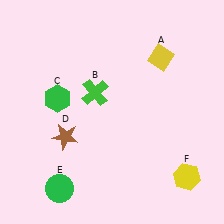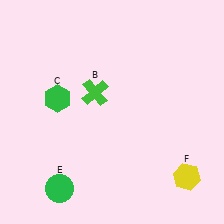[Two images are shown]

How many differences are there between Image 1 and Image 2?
There are 2 differences between the two images.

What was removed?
The brown star (D), the yellow diamond (A) were removed in Image 2.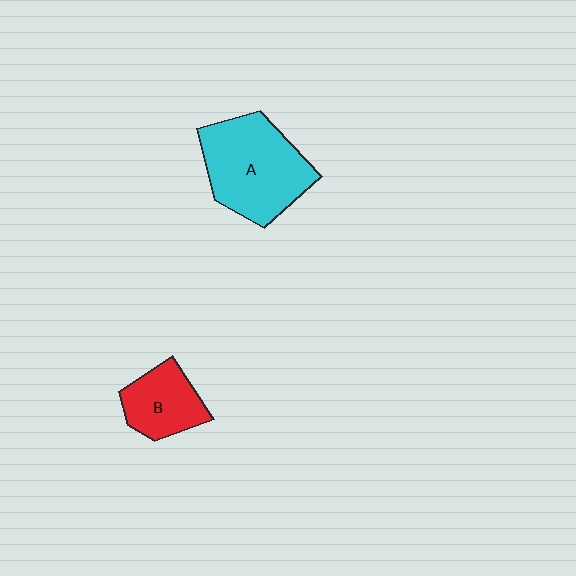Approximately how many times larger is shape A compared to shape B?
Approximately 1.9 times.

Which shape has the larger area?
Shape A (cyan).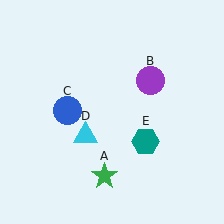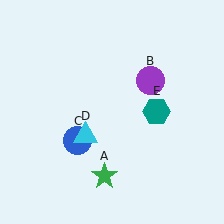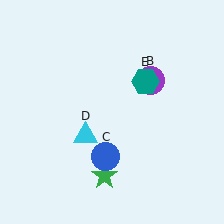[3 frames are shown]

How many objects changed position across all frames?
2 objects changed position: blue circle (object C), teal hexagon (object E).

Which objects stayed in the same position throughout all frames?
Green star (object A) and purple circle (object B) and cyan triangle (object D) remained stationary.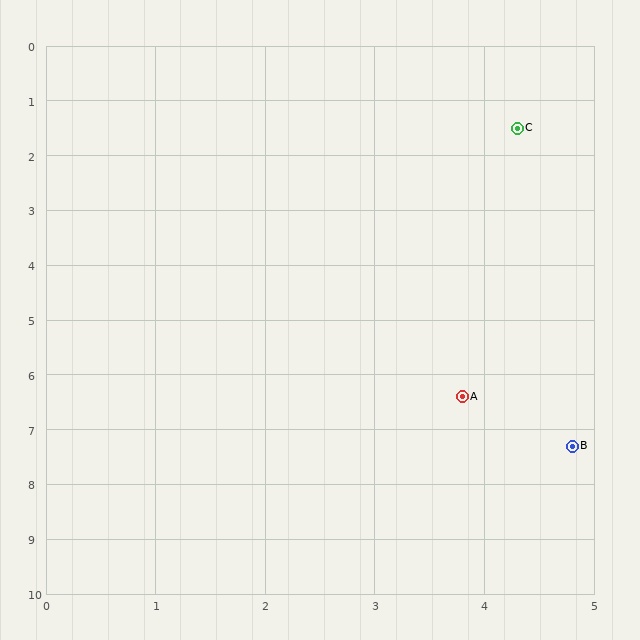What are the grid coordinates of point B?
Point B is at approximately (4.8, 7.3).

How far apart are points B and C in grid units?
Points B and C are about 5.8 grid units apart.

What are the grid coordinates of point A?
Point A is at approximately (3.8, 6.4).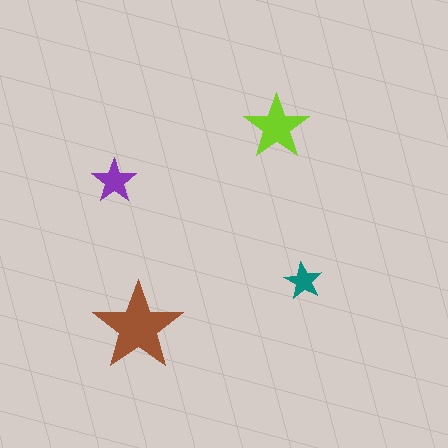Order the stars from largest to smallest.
the brown one, the lime one, the purple one, the teal one.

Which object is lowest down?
The brown star is bottommost.